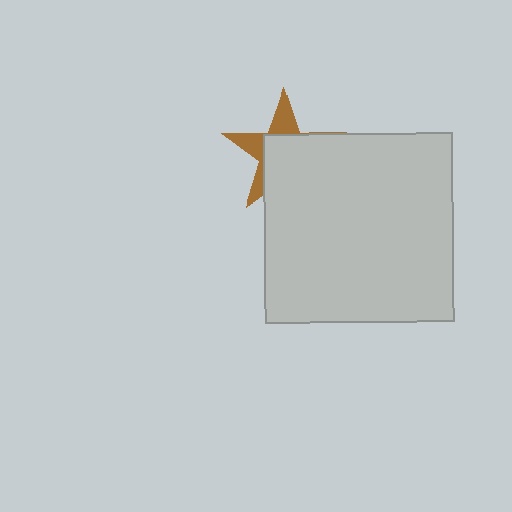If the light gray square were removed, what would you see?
You would see the complete brown star.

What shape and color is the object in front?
The object in front is a light gray square.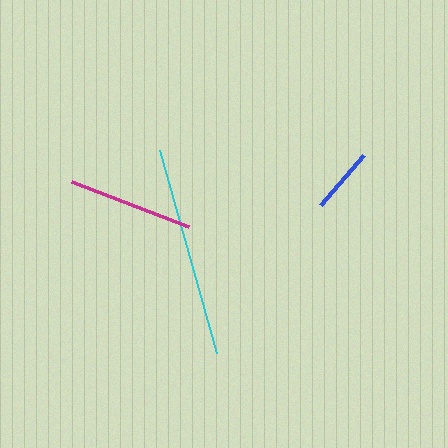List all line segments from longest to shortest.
From longest to shortest: cyan, magenta, blue.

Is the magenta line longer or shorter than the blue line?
The magenta line is longer than the blue line.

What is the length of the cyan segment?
The cyan segment is approximately 211 pixels long.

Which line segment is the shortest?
The blue line is the shortest at approximately 65 pixels.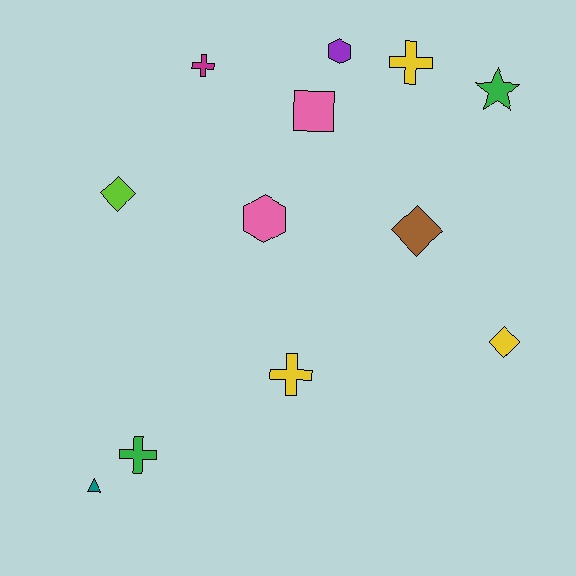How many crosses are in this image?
There are 4 crosses.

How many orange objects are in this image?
There are no orange objects.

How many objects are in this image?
There are 12 objects.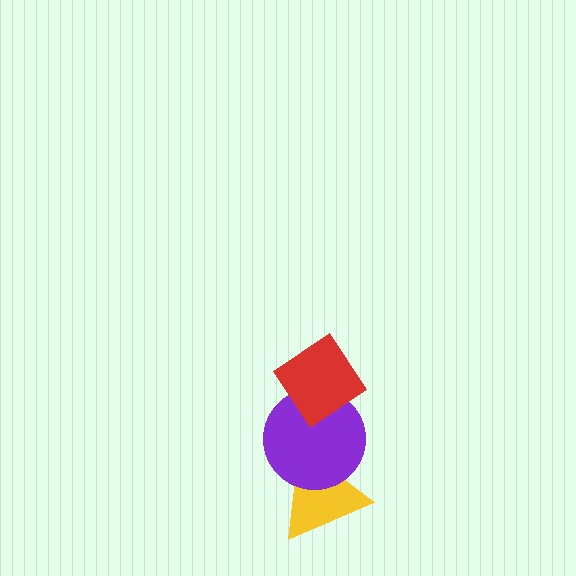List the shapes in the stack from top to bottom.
From top to bottom: the red diamond, the purple circle, the yellow triangle.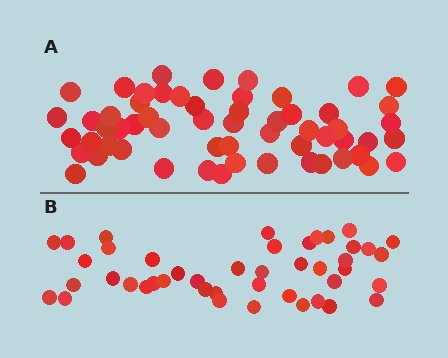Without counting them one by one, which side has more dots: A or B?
Region A (the top region) has more dots.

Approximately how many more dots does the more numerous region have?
Region A has approximately 15 more dots than region B.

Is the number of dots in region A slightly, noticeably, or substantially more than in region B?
Region A has noticeably more, but not dramatically so. The ratio is roughly 1.3 to 1.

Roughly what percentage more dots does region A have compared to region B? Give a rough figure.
About 30% more.